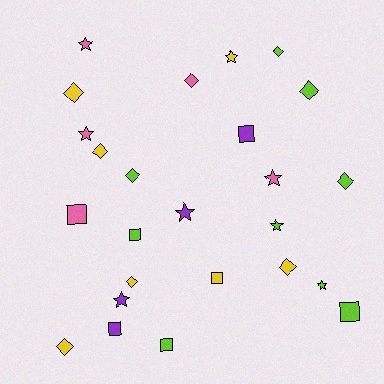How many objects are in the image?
There are 25 objects.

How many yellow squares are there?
There is 1 yellow square.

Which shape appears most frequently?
Diamond, with 10 objects.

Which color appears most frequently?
Lime, with 9 objects.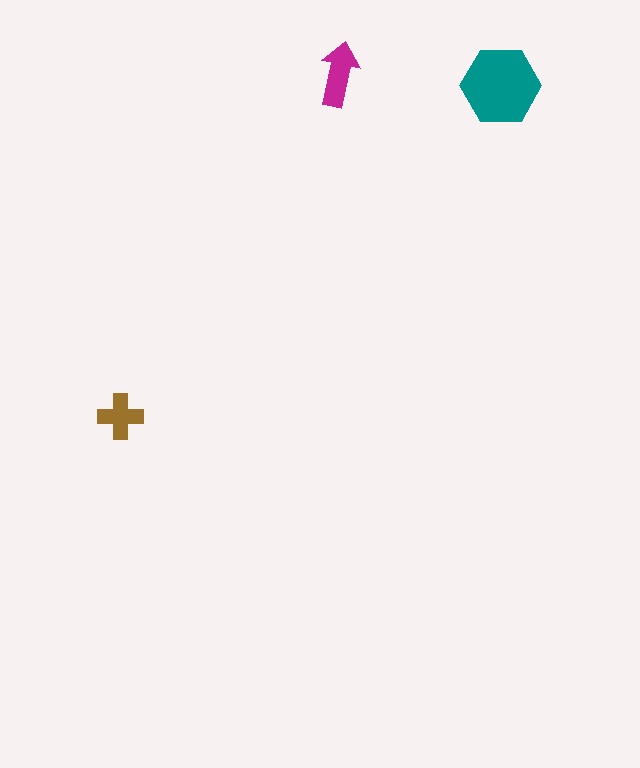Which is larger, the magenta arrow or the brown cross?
The magenta arrow.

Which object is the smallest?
The brown cross.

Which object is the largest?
The teal hexagon.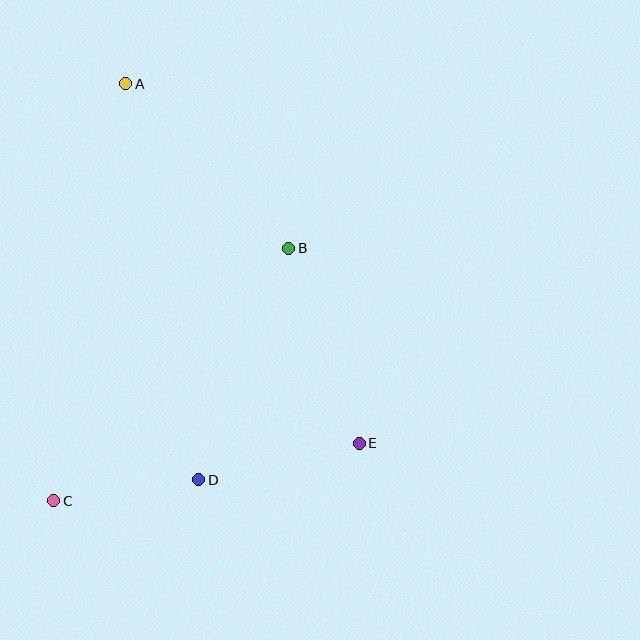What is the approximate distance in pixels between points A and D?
The distance between A and D is approximately 402 pixels.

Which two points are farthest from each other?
Points A and E are farthest from each other.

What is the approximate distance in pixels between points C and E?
The distance between C and E is approximately 311 pixels.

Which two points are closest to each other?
Points C and D are closest to each other.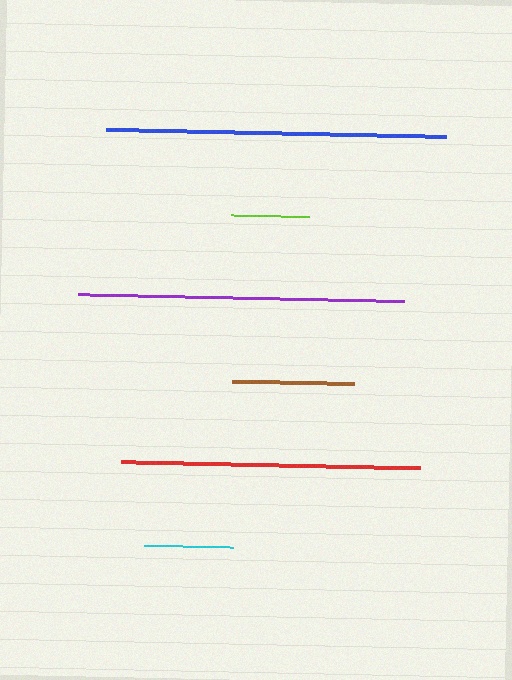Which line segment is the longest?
The blue line is the longest at approximately 341 pixels.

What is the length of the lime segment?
The lime segment is approximately 78 pixels long.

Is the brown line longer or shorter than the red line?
The red line is longer than the brown line.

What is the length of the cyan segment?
The cyan segment is approximately 90 pixels long.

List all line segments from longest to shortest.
From longest to shortest: blue, purple, red, brown, cyan, lime.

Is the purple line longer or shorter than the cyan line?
The purple line is longer than the cyan line.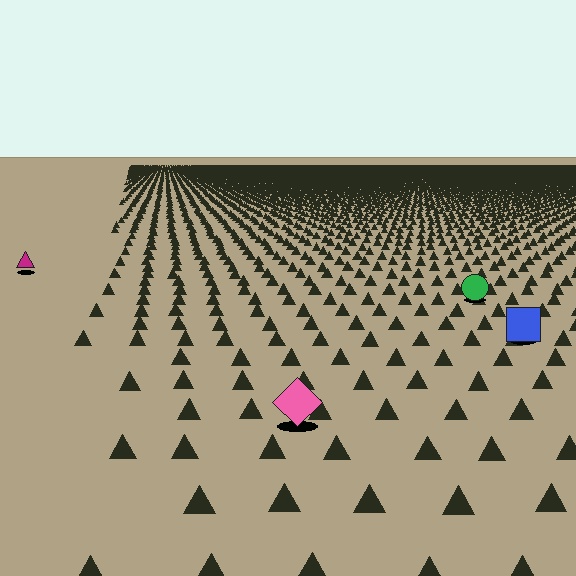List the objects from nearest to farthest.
From nearest to farthest: the pink diamond, the blue square, the green circle, the magenta triangle.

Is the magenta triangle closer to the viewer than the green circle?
No. The green circle is closer — you can tell from the texture gradient: the ground texture is coarser near it.